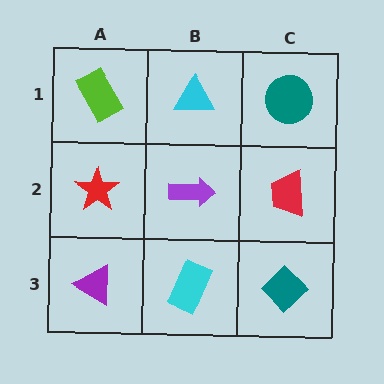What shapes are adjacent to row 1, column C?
A red trapezoid (row 2, column C), a cyan triangle (row 1, column B).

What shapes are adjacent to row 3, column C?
A red trapezoid (row 2, column C), a cyan rectangle (row 3, column B).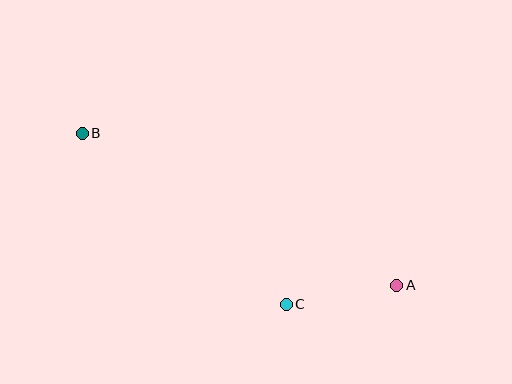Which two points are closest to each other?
Points A and C are closest to each other.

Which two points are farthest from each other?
Points A and B are farthest from each other.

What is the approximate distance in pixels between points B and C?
The distance between B and C is approximately 266 pixels.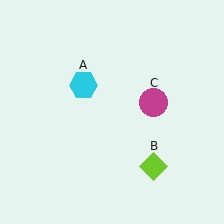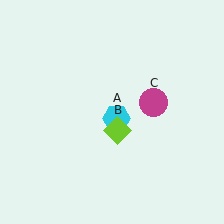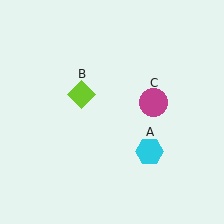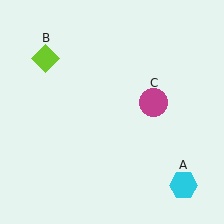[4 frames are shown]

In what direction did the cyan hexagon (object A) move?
The cyan hexagon (object A) moved down and to the right.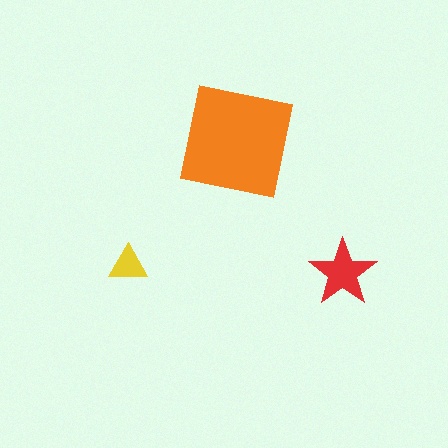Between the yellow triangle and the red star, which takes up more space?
The red star.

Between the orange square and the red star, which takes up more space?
The orange square.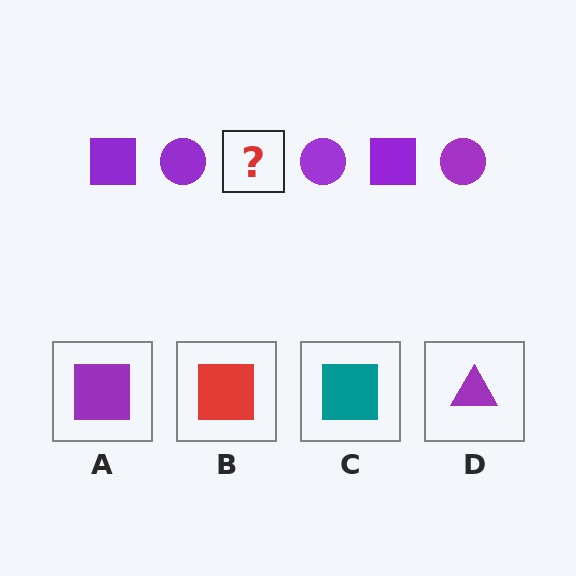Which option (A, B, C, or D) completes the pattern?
A.